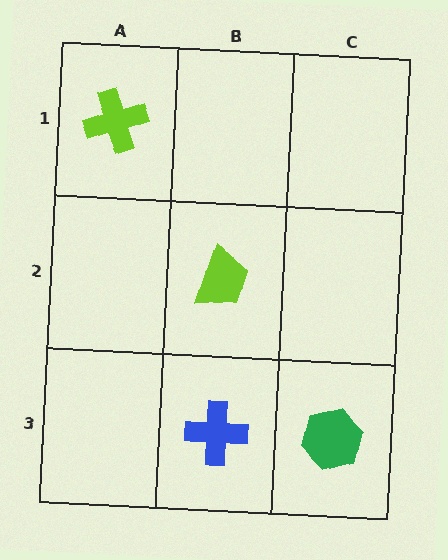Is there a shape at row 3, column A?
No, that cell is empty.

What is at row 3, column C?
A green hexagon.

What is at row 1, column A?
A lime cross.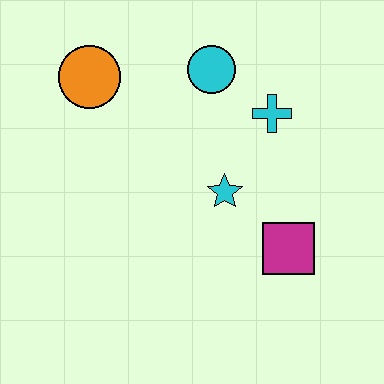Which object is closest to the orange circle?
The cyan circle is closest to the orange circle.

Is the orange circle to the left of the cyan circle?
Yes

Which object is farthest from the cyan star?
The orange circle is farthest from the cyan star.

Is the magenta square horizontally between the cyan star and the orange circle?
No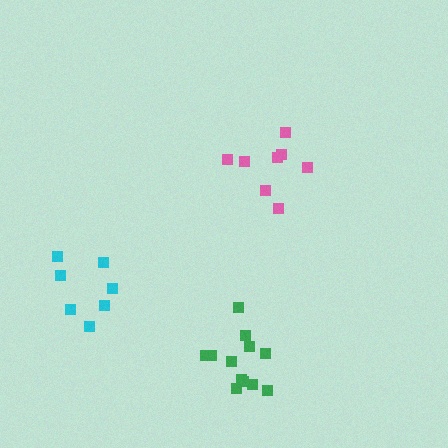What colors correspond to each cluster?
The clusters are colored: pink, green, cyan.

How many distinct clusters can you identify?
There are 3 distinct clusters.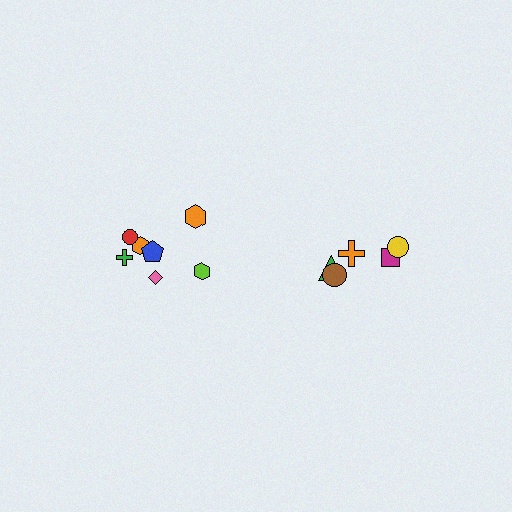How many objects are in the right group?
There are 5 objects.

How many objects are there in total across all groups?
There are 12 objects.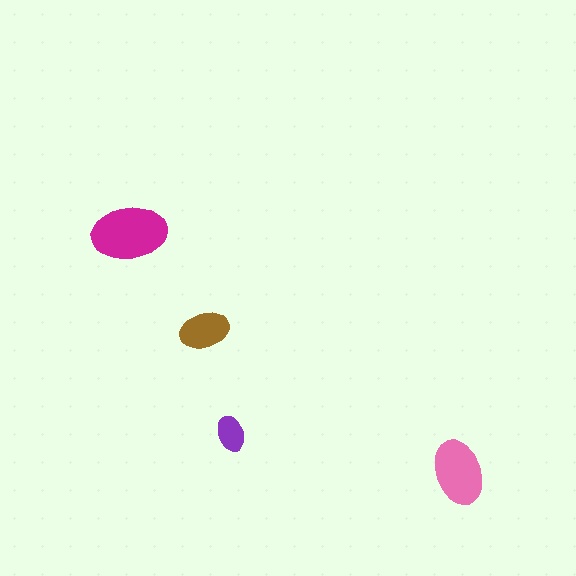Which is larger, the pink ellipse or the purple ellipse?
The pink one.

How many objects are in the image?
There are 4 objects in the image.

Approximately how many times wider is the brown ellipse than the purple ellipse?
About 1.5 times wider.